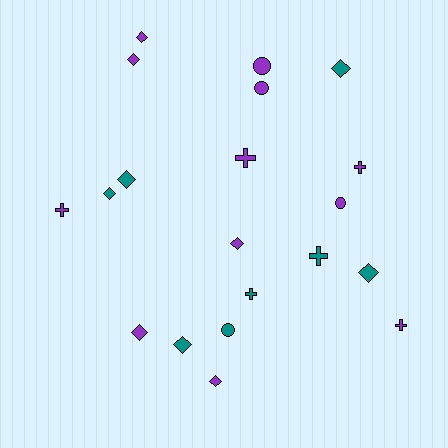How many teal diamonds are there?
There are 5 teal diamonds.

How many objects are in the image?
There are 20 objects.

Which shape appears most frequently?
Diamond, with 10 objects.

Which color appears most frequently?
Purple, with 12 objects.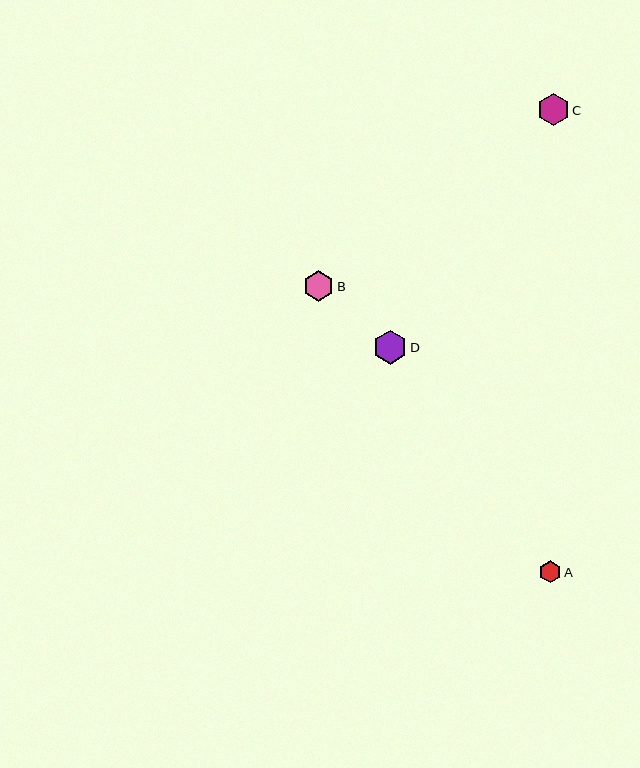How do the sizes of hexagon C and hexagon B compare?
Hexagon C and hexagon B are approximately the same size.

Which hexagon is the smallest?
Hexagon A is the smallest with a size of approximately 22 pixels.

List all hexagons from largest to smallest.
From largest to smallest: D, C, B, A.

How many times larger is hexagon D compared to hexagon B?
Hexagon D is approximately 1.1 times the size of hexagon B.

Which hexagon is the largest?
Hexagon D is the largest with a size of approximately 34 pixels.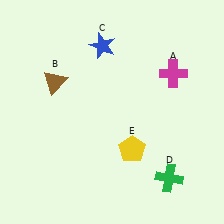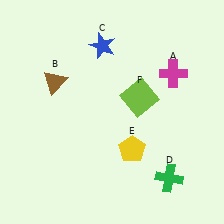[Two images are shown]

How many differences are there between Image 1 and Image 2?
There is 1 difference between the two images.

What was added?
A lime square (F) was added in Image 2.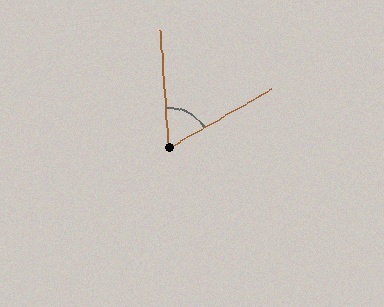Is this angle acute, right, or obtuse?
It is acute.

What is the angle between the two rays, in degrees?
Approximately 64 degrees.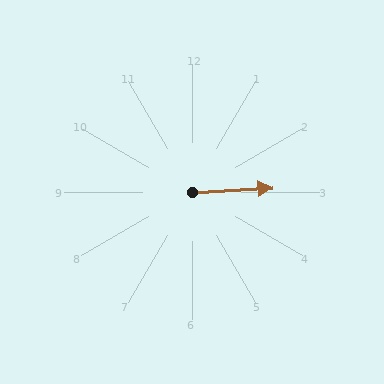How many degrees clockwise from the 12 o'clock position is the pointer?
Approximately 87 degrees.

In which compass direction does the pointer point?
East.